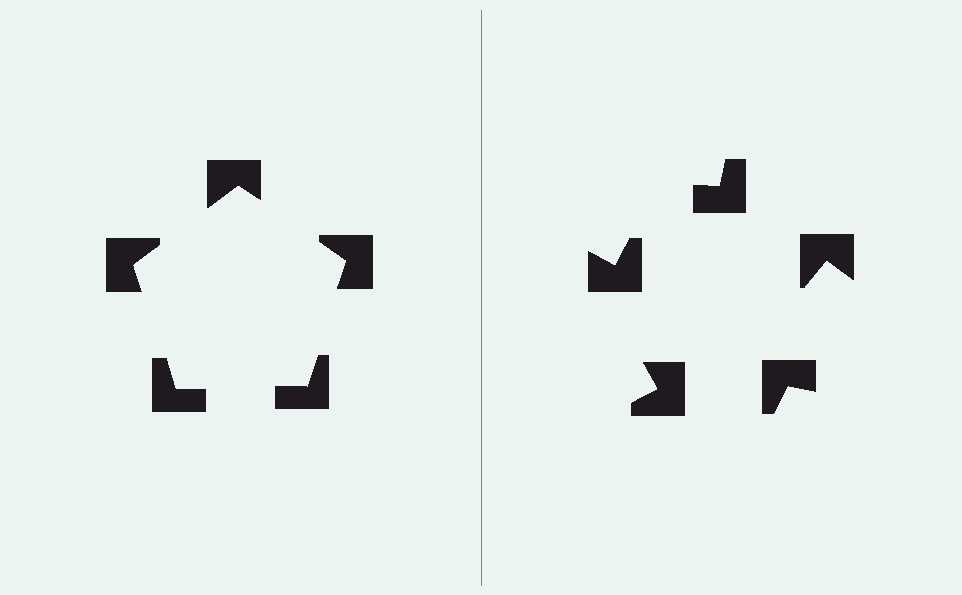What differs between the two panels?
The notched squares are positioned identically on both sides; only the wedge orientations differ. On the left they align to a pentagon; on the right they are misaligned.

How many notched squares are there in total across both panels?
10 — 5 on each side.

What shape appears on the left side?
An illusory pentagon.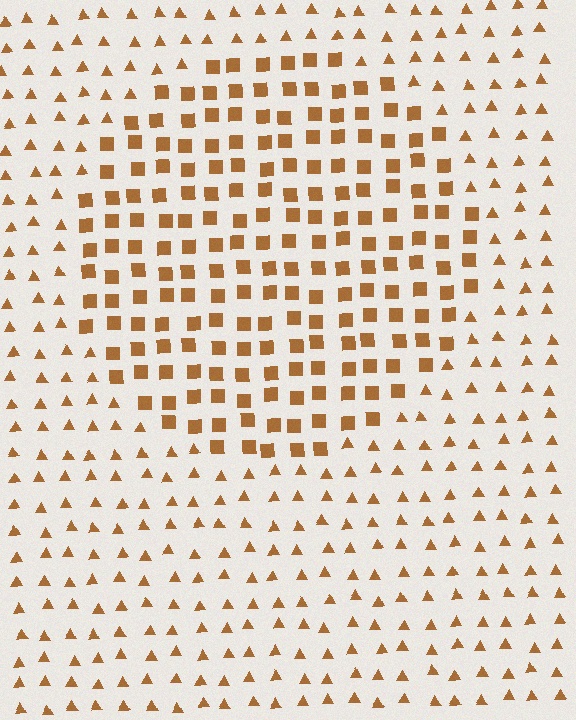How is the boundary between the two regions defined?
The boundary is defined by a change in element shape: squares inside vs. triangles outside. All elements share the same color and spacing.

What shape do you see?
I see a circle.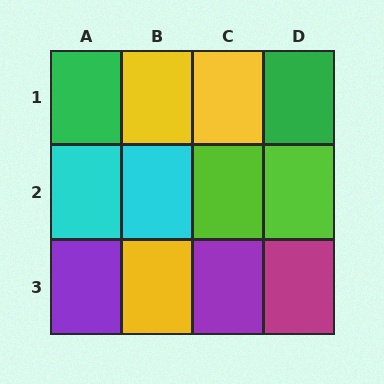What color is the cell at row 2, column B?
Cyan.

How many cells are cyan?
2 cells are cyan.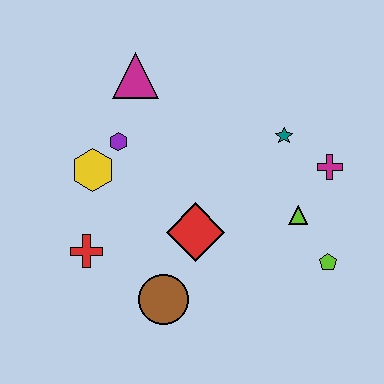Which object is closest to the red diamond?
The brown circle is closest to the red diamond.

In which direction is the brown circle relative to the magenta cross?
The brown circle is to the left of the magenta cross.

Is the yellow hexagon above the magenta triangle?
No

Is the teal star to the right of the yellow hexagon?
Yes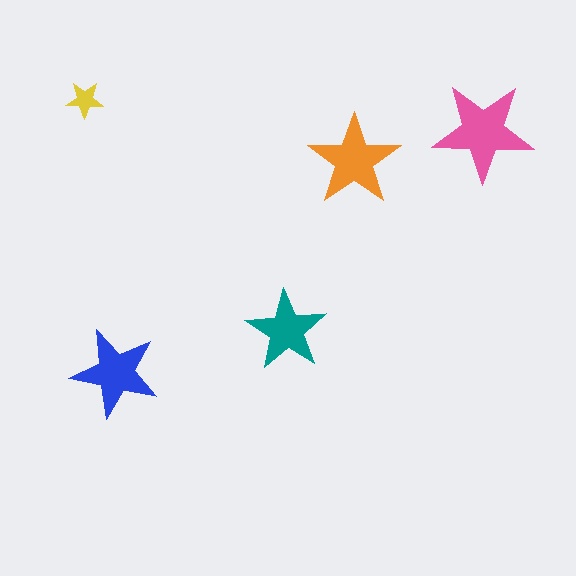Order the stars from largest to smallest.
the pink one, the orange one, the blue one, the teal one, the yellow one.